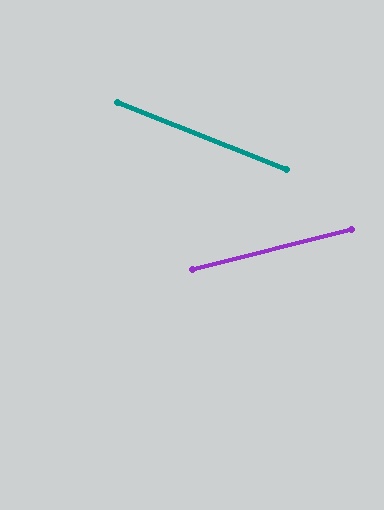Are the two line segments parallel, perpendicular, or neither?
Neither parallel nor perpendicular — they differ by about 36°.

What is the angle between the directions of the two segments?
Approximately 36 degrees.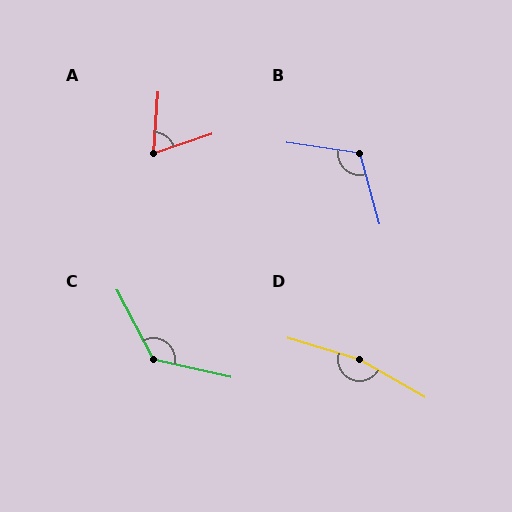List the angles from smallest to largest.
A (67°), B (114°), C (130°), D (167°).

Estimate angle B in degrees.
Approximately 114 degrees.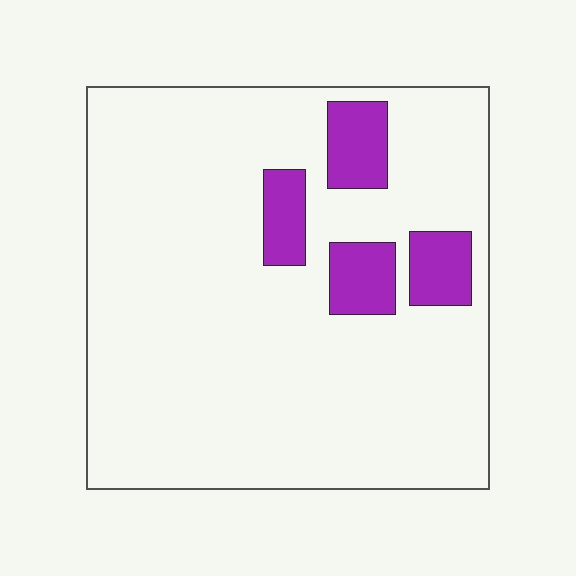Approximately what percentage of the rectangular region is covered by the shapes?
Approximately 10%.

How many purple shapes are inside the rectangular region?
4.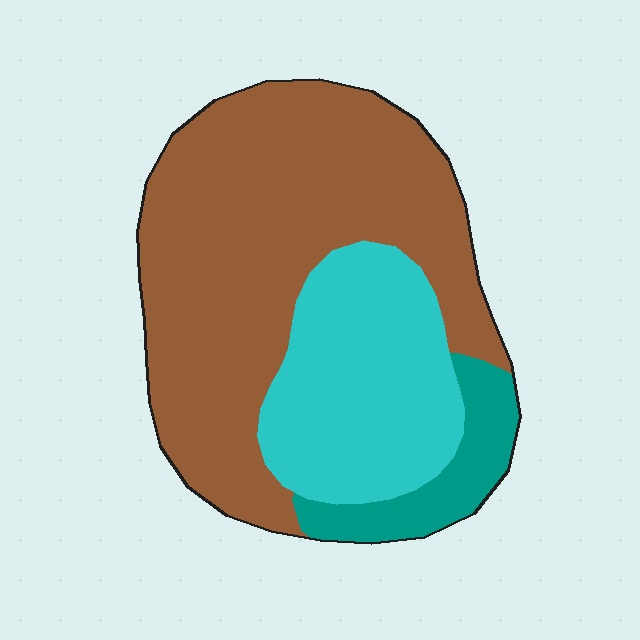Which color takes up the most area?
Brown, at roughly 60%.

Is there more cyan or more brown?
Brown.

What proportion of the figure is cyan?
Cyan takes up between a quarter and a half of the figure.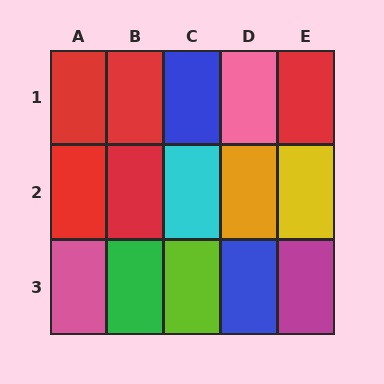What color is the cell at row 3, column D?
Blue.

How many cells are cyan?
1 cell is cyan.